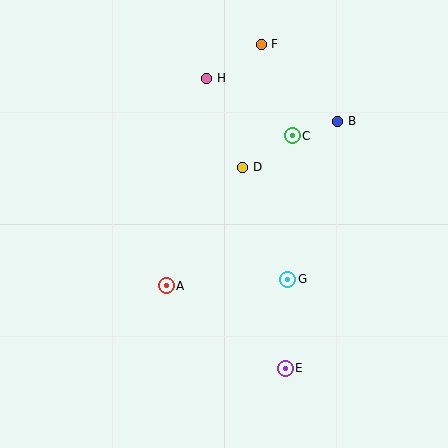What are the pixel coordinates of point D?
Point D is at (243, 167).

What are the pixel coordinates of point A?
Point A is at (166, 286).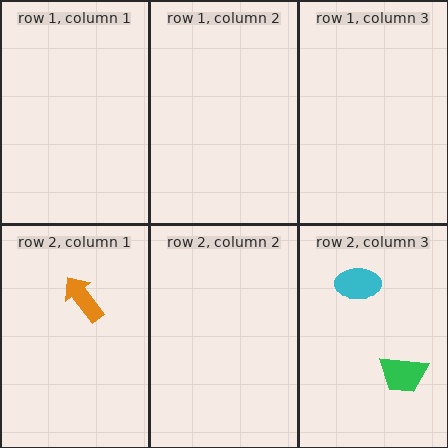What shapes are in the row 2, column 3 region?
The cyan ellipse, the green trapezoid.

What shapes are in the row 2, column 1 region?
The orange arrow.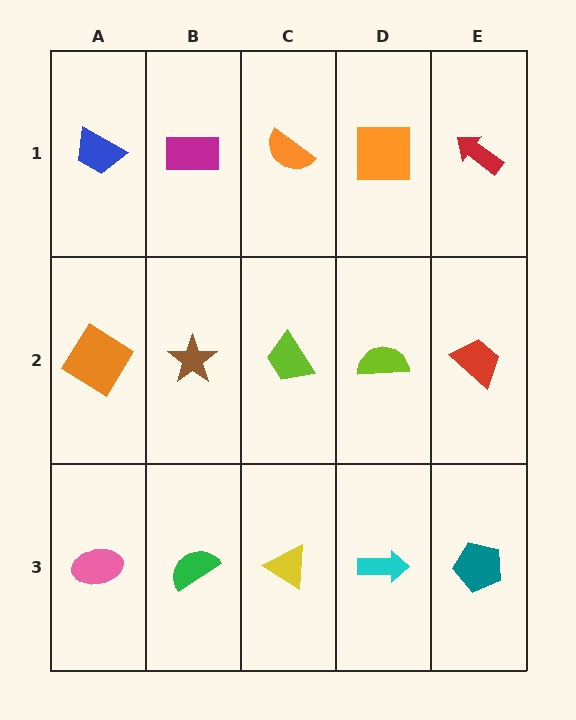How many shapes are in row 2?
5 shapes.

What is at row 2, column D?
A lime semicircle.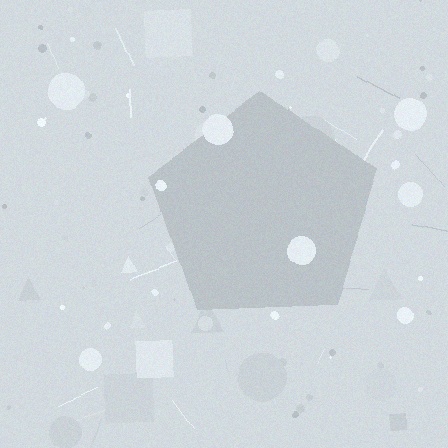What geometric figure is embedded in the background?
A pentagon is embedded in the background.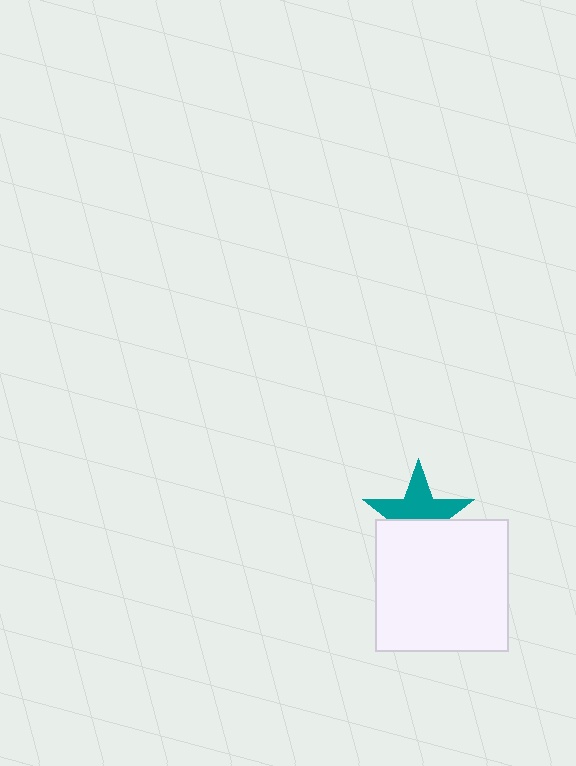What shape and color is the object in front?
The object in front is a white square.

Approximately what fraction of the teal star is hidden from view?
Roughly 44% of the teal star is hidden behind the white square.